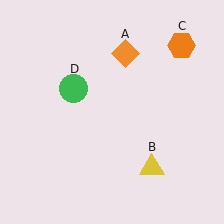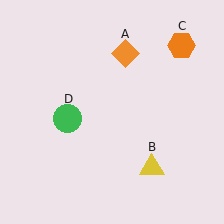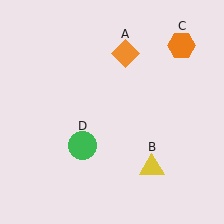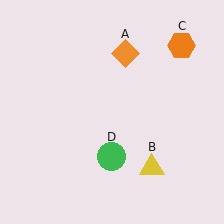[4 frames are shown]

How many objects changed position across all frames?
1 object changed position: green circle (object D).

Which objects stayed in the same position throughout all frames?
Orange diamond (object A) and yellow triangle (object B) and orange hexagon (object C) remained stationary.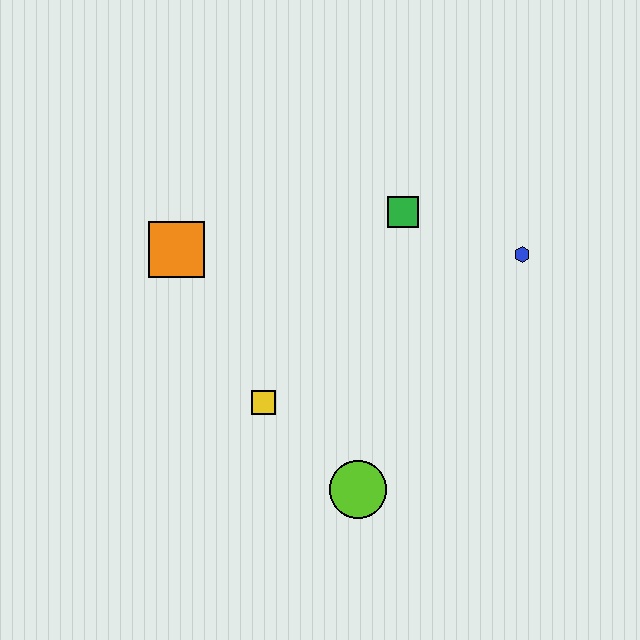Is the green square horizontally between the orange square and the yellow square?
No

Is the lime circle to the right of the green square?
No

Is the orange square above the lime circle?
Yes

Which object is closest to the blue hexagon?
The green square is closest to the blue hexagon.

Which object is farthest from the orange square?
The blue hexagon is farthest from the orange square.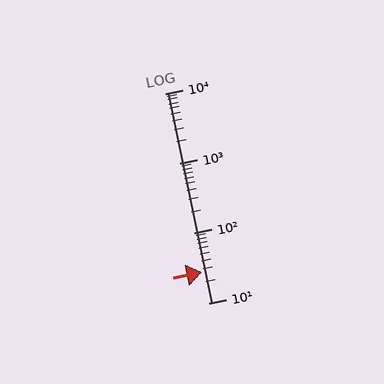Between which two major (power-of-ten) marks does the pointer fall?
The pointer is between 10 and 100.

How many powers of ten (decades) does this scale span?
The scale spans 3 decades, from 10 to 10000.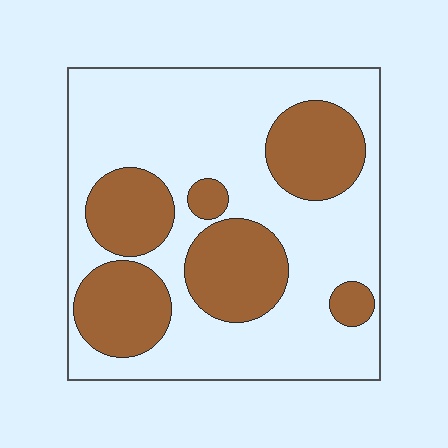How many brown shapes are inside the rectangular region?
6.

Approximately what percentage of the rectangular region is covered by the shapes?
Approximately 35%.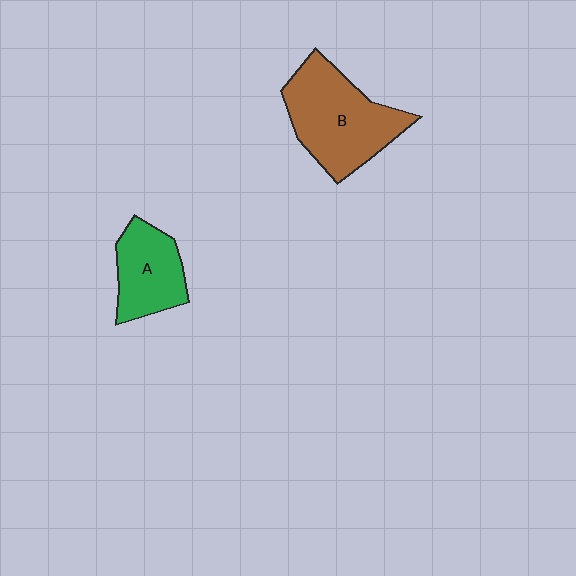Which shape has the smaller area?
Shape A (green).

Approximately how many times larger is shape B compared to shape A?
Approximately 1.6 times.